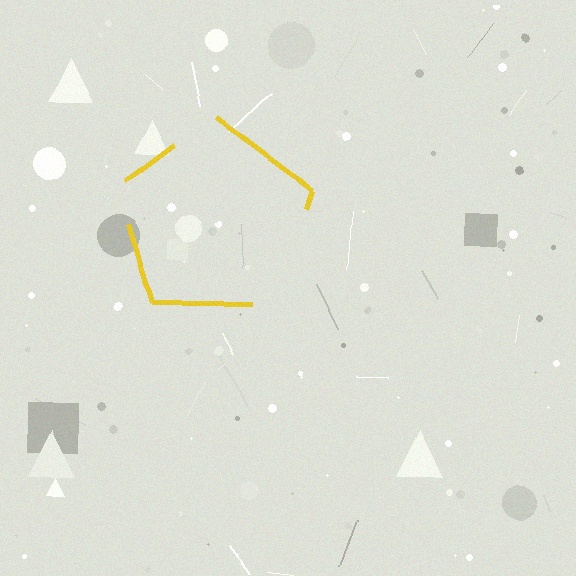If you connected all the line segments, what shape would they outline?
They would outline a pentagon.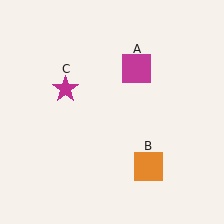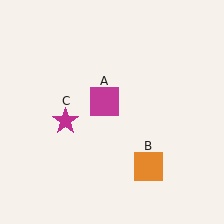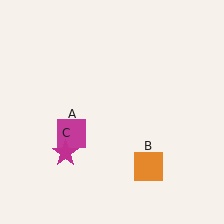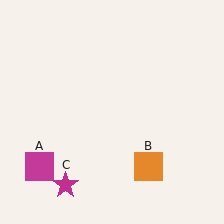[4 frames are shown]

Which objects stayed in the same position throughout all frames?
Orange square (object B) remained stationary.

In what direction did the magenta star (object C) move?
The magenta star (object C) moved down.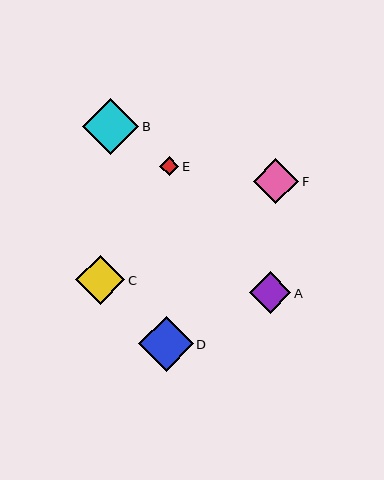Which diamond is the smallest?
Diamond E is the smallest with a size of approximately 20 pixels.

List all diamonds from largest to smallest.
From largest to smallest: B, D, C, F, A, E.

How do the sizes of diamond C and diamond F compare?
Diamond C and diamond F are approximately the same size.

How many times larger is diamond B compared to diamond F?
Diamond B is approximately 1.2 times the size of diamond F.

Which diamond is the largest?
Diamond B is the largest with a size of approximately 56 pixels.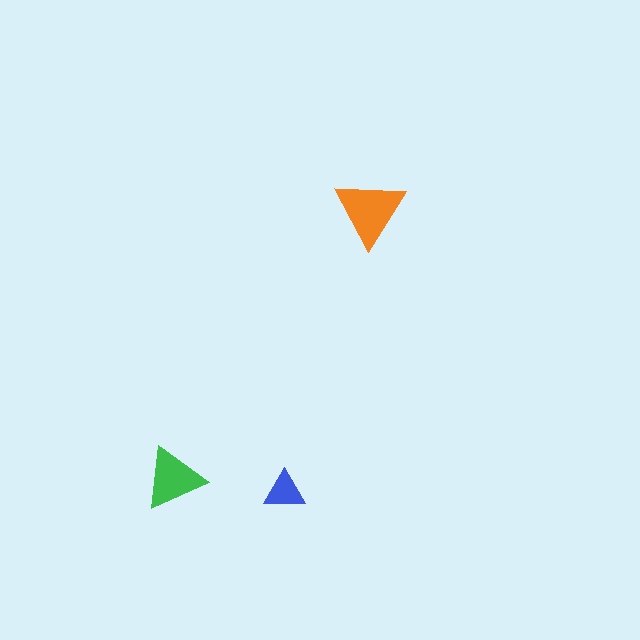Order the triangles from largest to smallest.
the orange one, the green one, the blue one.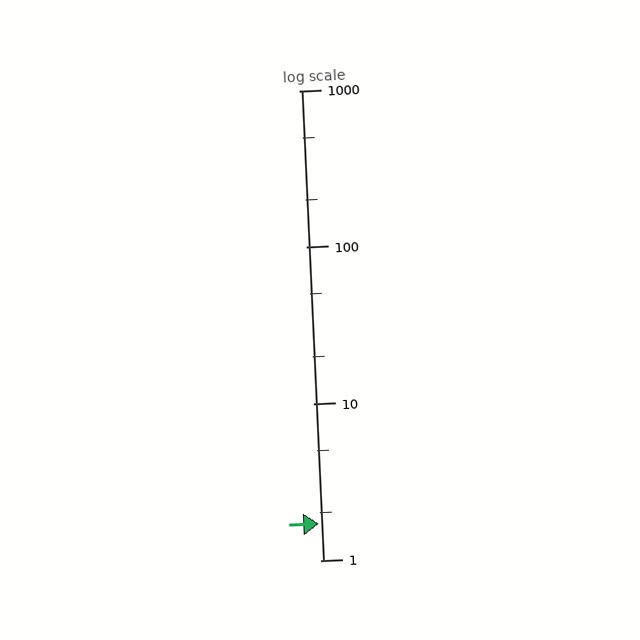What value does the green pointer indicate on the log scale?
The pointer indicates approximately 1.7.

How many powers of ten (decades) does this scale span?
The scale spans 3 decades, from 1 to 1000.